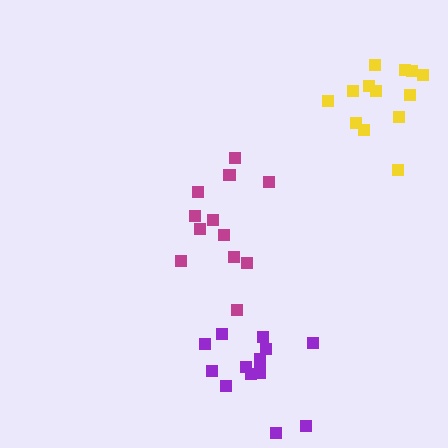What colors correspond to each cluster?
The clusters are colored: magenta, purple, yellow.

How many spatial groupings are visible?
There are 3 spatial groupings.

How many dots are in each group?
Group 1: 12 dots, Group 2: 14 dots, Group 3: 13 dots (39 total).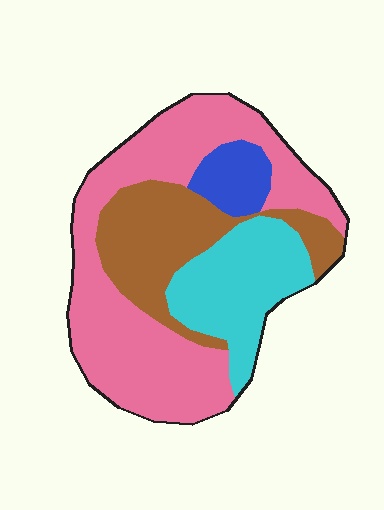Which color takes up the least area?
Blue, at roughly 5%.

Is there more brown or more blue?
Brown.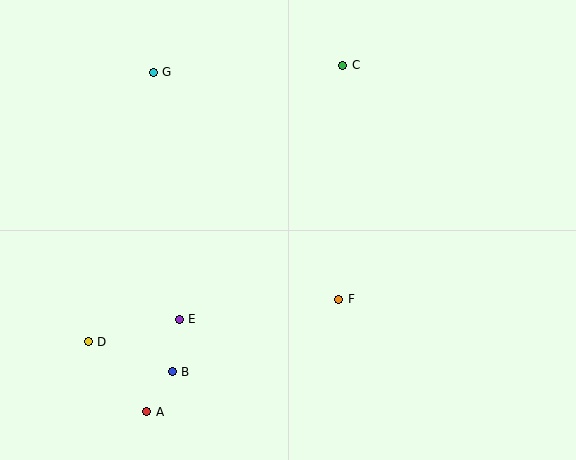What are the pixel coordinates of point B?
Point B is at (172, 372).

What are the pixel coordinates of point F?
Point F is at (339, 299).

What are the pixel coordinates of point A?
Point A is at (147, 412).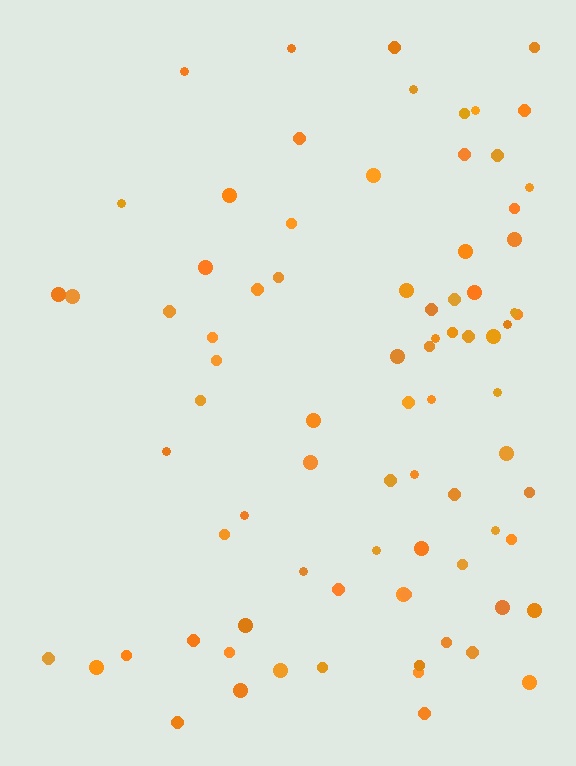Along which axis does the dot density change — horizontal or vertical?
Horizontal.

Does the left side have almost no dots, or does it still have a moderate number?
Still a moderate number, just noticeably fewer than the right.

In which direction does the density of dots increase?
From left to right, with the right side densest.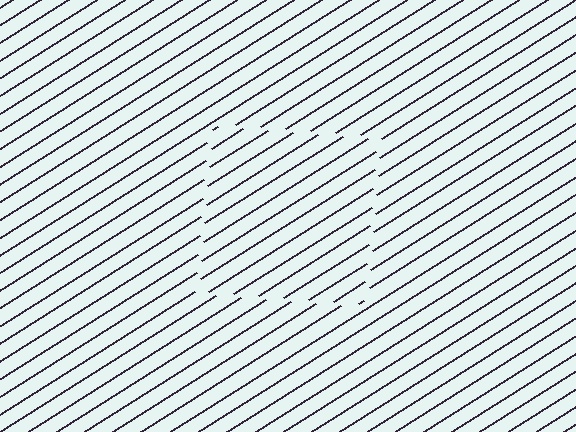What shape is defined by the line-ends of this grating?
An illusory square. The interior of the shape contains the same grating, shifted by half a period — the contour is defined by the phase discontinuity where line-ends from the inner and outer gratings abut.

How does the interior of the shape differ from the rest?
The interior of the shape contains the same grating, shifted by half a period — the contour is defined by the phase discontinuity where line-ends from the inner and outer gratings abut.